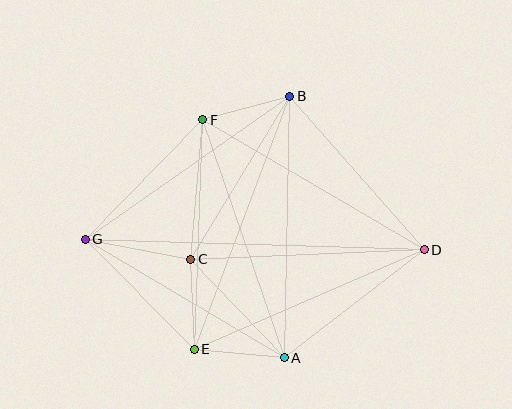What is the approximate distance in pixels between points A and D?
The distance between A and D is approximately 177 pixels.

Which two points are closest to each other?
Points C and E are closest to each other.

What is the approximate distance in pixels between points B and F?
The distance between B and F is approximately 90 pixels.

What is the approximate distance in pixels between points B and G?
The distance between B and G is approximately 249 pixels.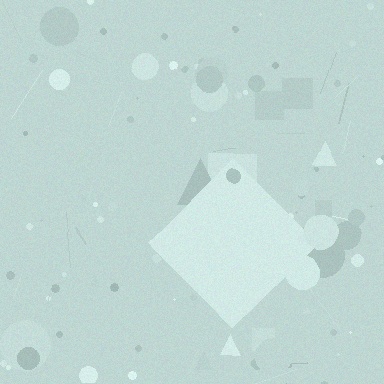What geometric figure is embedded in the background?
A diamond is embedded in the background.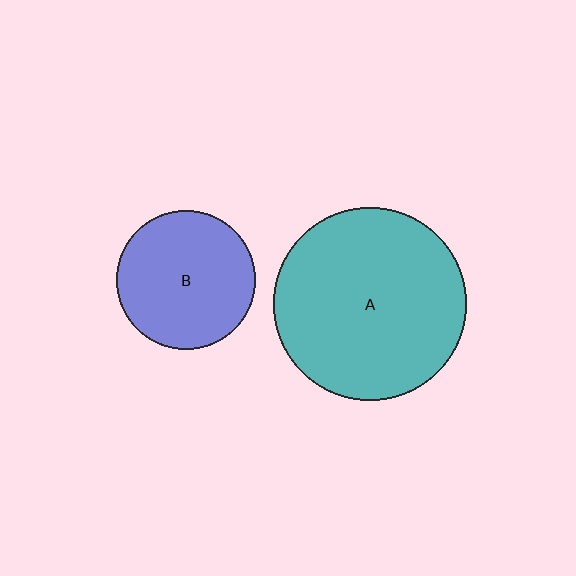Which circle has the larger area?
Circle A (teal).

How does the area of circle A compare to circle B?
Approximately 1.9 times.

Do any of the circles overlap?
No, none of the circles overlap.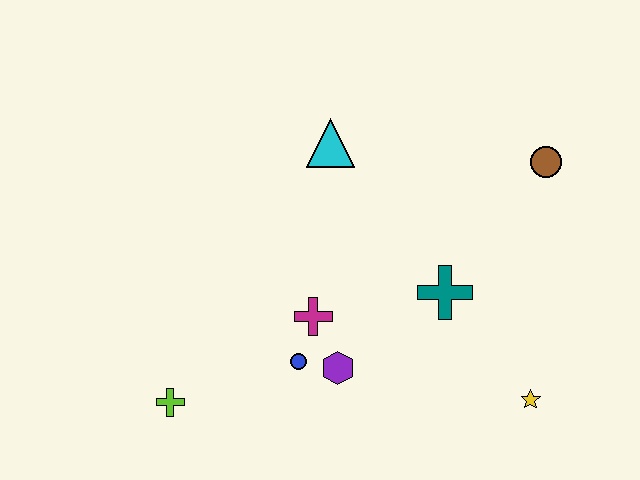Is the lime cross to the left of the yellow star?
Yes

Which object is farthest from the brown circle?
The lime cross is farthest from the brown circle.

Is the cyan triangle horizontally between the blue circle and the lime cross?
No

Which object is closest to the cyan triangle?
The magenta cross is closest to the cyan triangle.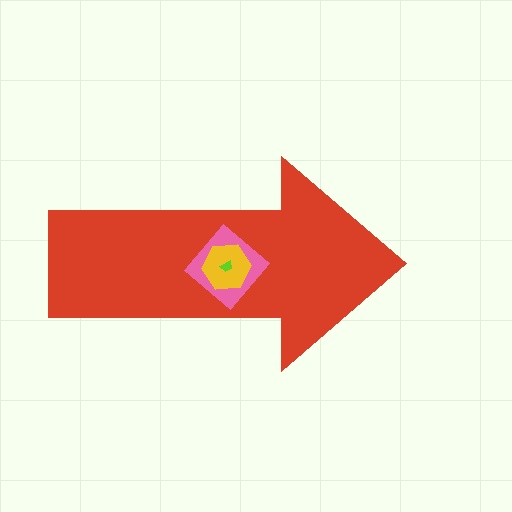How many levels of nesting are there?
4.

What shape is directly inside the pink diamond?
The yellow hexagon.